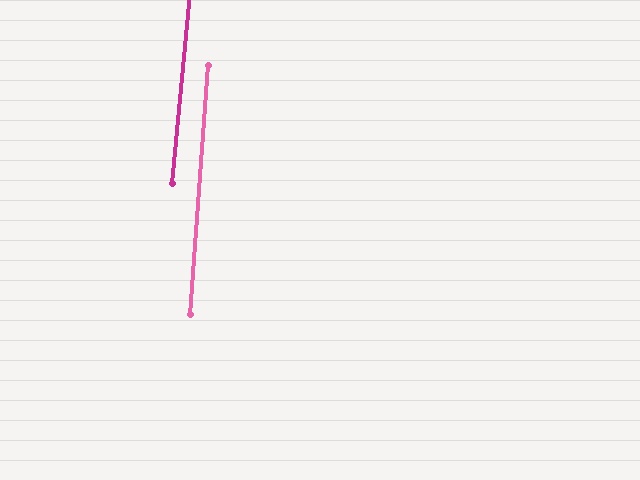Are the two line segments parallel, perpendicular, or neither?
Parallel — their directions differ by only 1.2°.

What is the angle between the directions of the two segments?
Approximately 1 degree.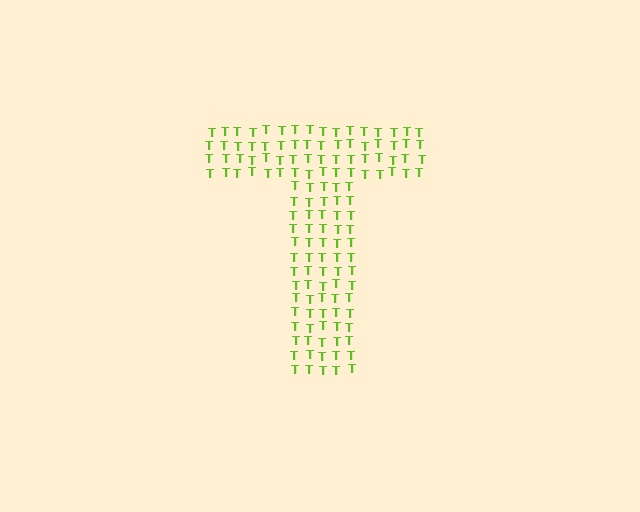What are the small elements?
The small elements are letter T's.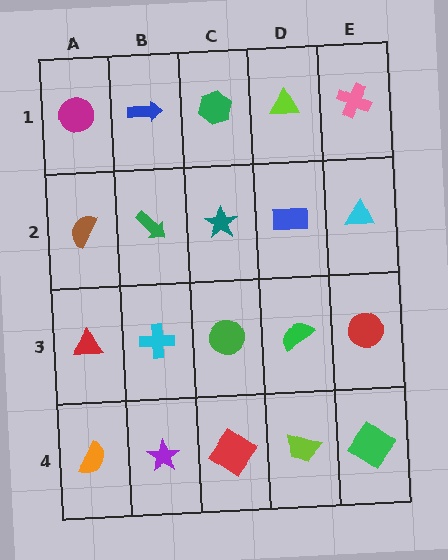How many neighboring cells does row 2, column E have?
3.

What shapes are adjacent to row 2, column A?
A magenta circle (row 1, column A), a red triangle (row 3, column A), a green arrow (row 2, column B).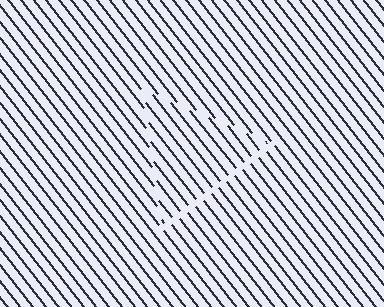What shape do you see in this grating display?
An illusory triangle. The interior of the shape contains the same grating, shifted by half a period — the contour is defined by the phase discontinuity where line-ends from the inner and outer gratings abut.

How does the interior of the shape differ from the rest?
The interior of the shape contains the same grating, shifted by half a period — the contour is defined by the phase discontinuity where line-ends from the inner and outer gratings abut.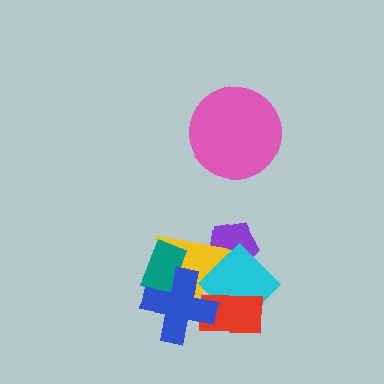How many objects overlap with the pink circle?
0 objects overlap with the pink circle.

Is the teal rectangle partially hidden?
Yes, it is partially covered by another shape.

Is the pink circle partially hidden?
No, no other shape covers it.